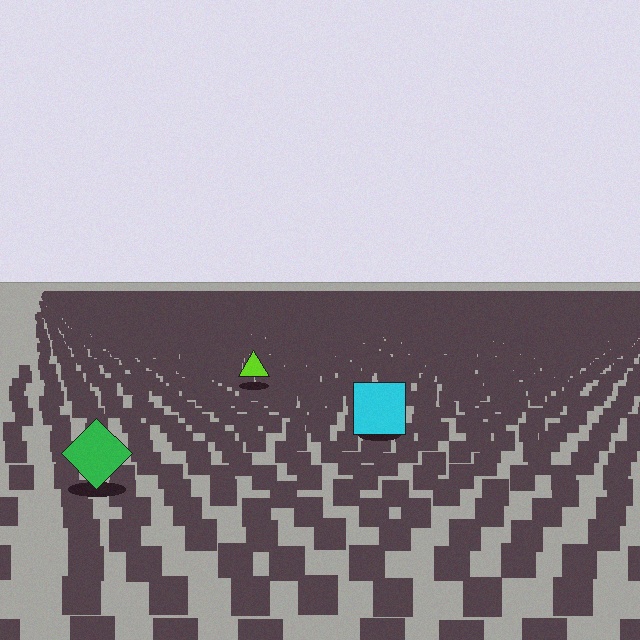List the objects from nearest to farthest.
From nearest to farthest: the green diamond, the cyan square, the lime triangle.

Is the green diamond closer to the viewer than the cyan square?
Yes. The green diamond is closer — you can tell from the texture gradient: the ground texture is coarser near it.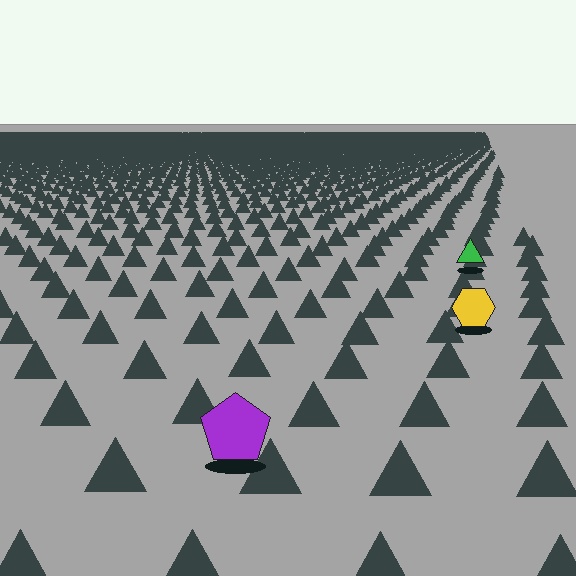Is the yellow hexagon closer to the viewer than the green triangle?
Yes. The yellow hexagon is closer — you can tell from the texture gradient: the ground texture is coarser near it.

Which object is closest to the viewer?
The purple pentagon is closest. The texture marks near it are larger and more spread out.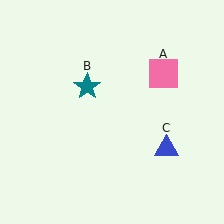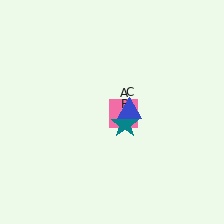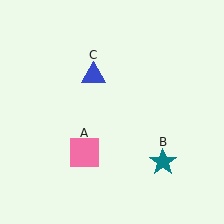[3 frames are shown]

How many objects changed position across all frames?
3 objects changed position: pink square (object A), teal star (object B), blue triangle (object C).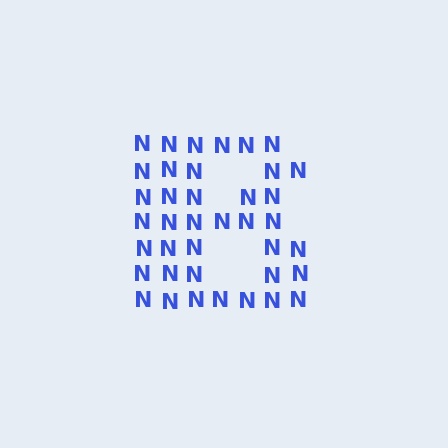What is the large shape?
The large shape is the letter B.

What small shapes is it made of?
It is made of small letter N's.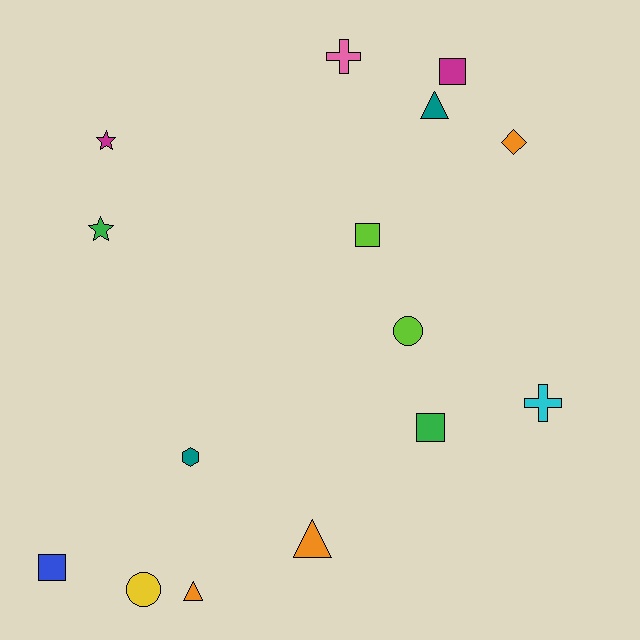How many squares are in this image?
There are 4 squares.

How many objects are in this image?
There are 15 objects.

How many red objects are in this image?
There are no red objects.